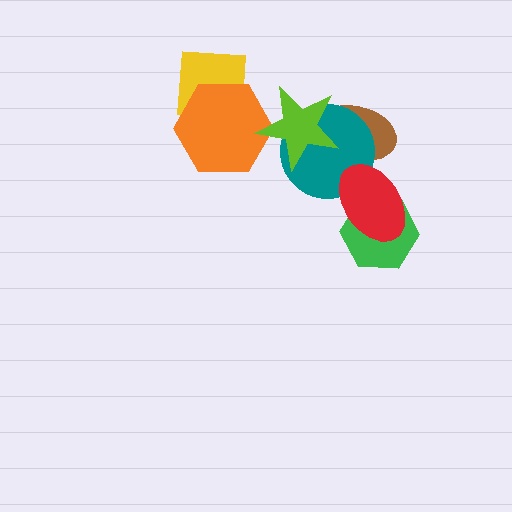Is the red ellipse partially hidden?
No, no other shape covers it.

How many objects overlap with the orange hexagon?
2 objects overlap with the orange hexagon.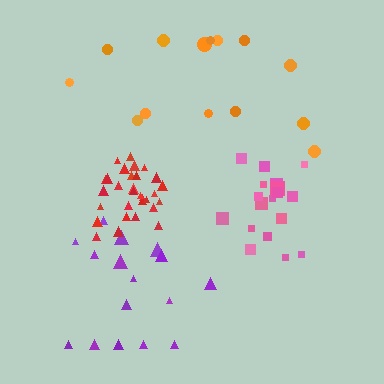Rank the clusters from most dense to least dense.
red, pink, purple, orange.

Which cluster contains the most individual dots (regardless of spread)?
Red (30).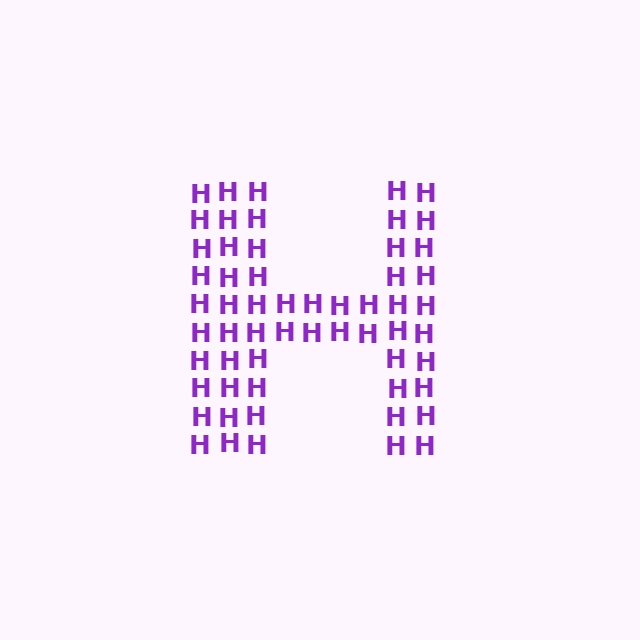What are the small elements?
The small elements are letter H's.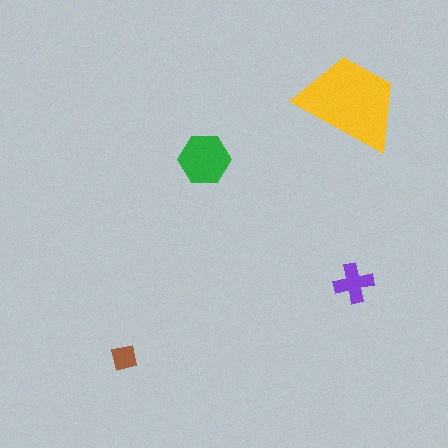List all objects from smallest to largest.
The brown square, the purple cross, the green hexagon, the yellow trapezoid.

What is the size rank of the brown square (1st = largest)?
4th.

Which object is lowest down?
The brown square is bottommost.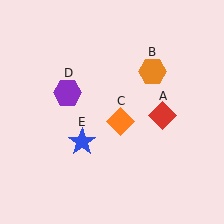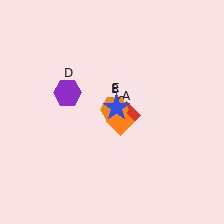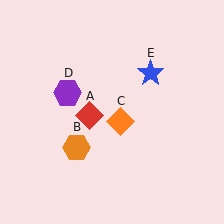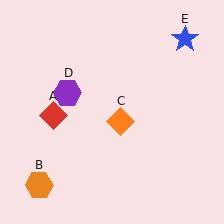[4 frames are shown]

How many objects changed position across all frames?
3 objects changed position: red diamond (object A), orange hexagon (object B), blue star (object E).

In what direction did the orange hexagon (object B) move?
The orange hexagon (object B) moved down and to the left.